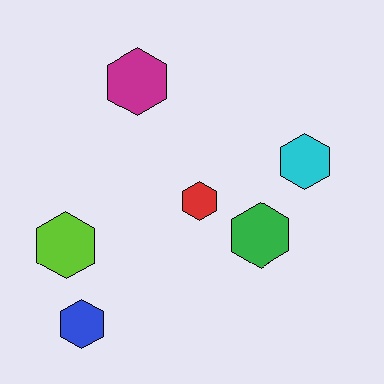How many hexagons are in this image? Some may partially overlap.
There are 6 hexagons.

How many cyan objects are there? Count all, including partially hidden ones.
There is 1 cyan object.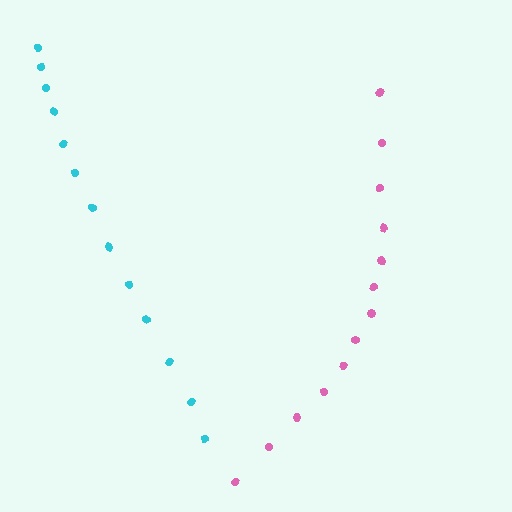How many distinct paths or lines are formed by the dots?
There are 2 distinct paths.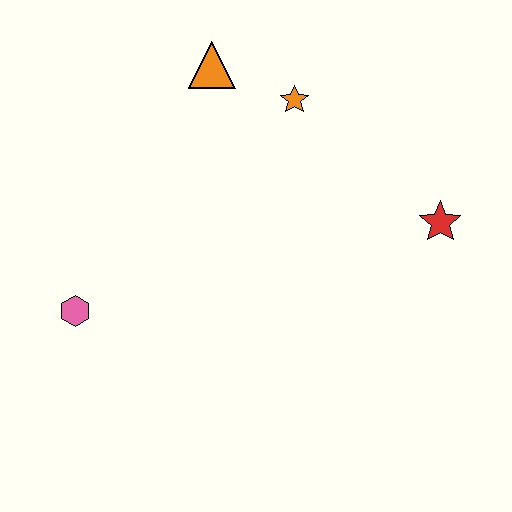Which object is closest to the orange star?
The orange triangle is closest to the orange star.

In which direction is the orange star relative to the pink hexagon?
The orange star is to the right of the pink hexagon.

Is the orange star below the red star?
No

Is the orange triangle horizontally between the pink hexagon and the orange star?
Yes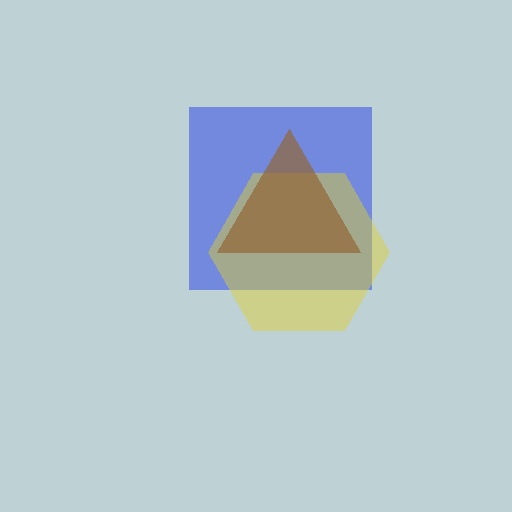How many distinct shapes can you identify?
There are 3 distinct shapes: a blue square, a yellow hexagon, a brown triangle.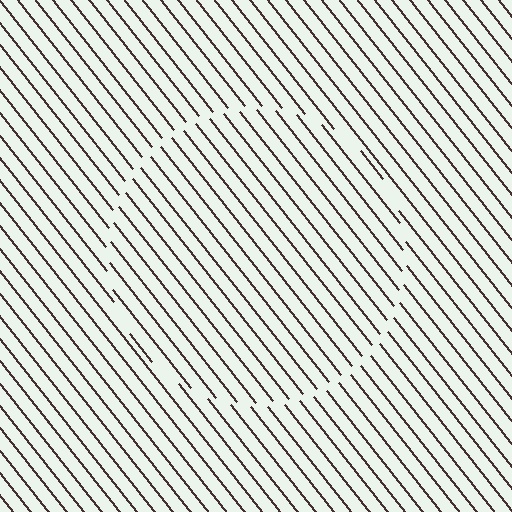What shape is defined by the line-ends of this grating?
An illusory circle. The interior of the shape contains the same grating, shifted by half a period — the contour is defined by the phase discontinuity where line-ends from the inner and outer gratings abut.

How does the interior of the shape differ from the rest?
The interior of the shape contains the same grating, shifted by half a period — the contour is defined by the phase discontinuity where line-ends from the inner and outer gratings abut.